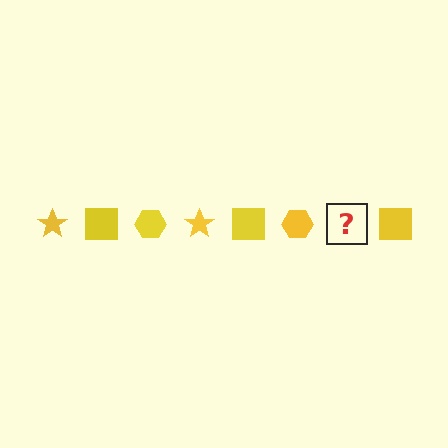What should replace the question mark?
The question mark should be replaced with a yellow star.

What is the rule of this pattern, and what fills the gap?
The rule is that the pattern cycles through star, square, hexagon shapes in yellow. The gap should be filled with a yellow star.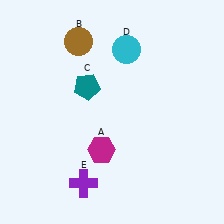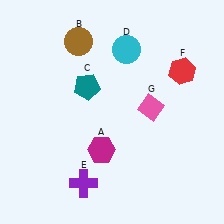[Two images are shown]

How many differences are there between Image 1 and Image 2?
There are 2 differences between the two images.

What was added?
A red hexagon (F), a pink diamond (G) were added in Image 2.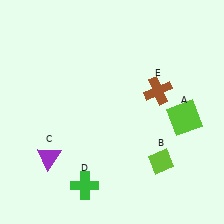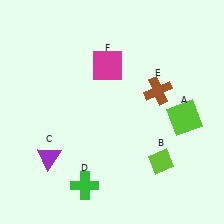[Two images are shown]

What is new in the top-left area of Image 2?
A magenta square (F) was added in the top-left area of Image 2.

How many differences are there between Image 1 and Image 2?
There is 1 difference between the two images.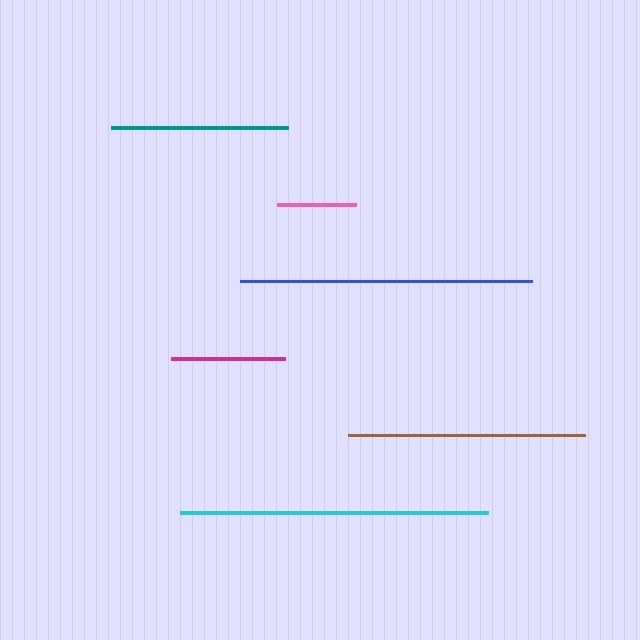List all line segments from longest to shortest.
From longest to shortest: cyan, blue, brown, teal, magenta, pink.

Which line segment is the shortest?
The pink line is the shortest at approximately 79 pixels.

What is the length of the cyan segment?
The cyan segment is approximately 308 pixels long.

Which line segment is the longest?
The cyan line is the longest at approximately 308 pixels.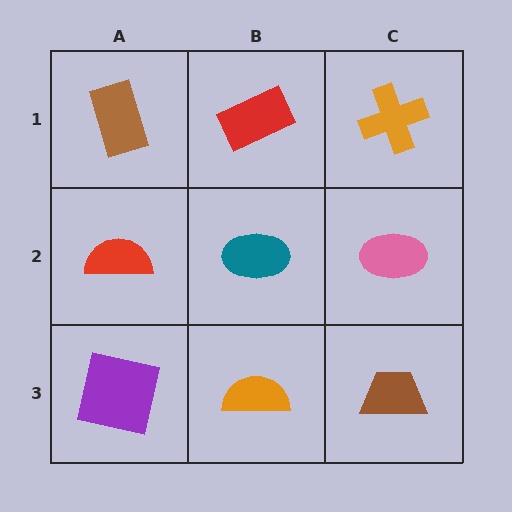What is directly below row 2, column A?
A purple square.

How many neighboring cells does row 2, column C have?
3.